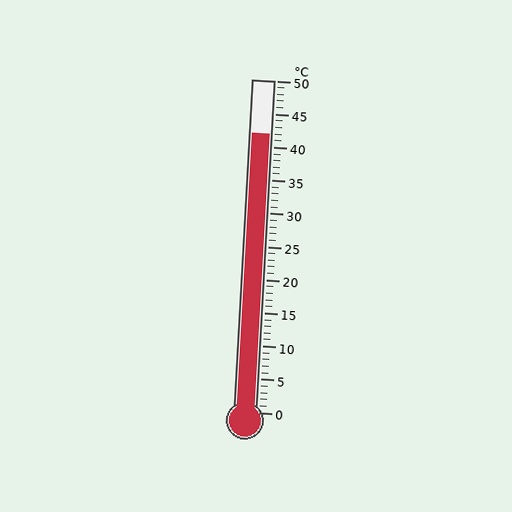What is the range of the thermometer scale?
The thermometer scale ranges from 0°C to 50°C.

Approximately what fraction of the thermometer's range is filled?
The thermometer is filled to approximately 85% of its range.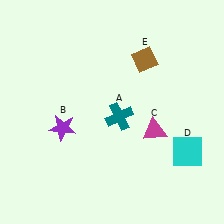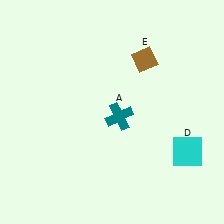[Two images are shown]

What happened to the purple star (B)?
The purple star (B) was removed in Image 2. It was in the bottom-left area of Image 1.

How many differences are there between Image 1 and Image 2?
There are 2 differences between the two images.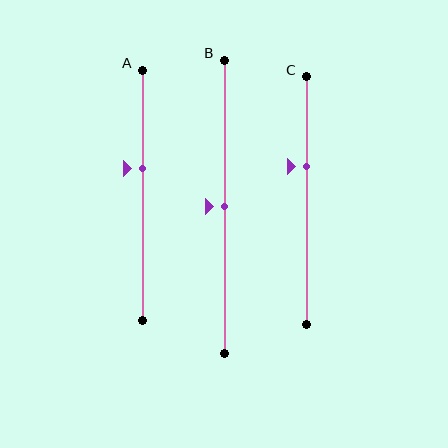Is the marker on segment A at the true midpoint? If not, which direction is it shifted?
No, the marker on segment A is shifted upward by about 11% of the segment length.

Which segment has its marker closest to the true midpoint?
Segment B has its marker closest to the true midpoint.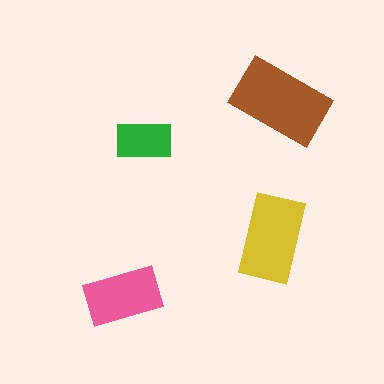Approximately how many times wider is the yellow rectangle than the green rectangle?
About 1.5 times wider.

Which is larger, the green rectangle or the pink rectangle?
The pink one.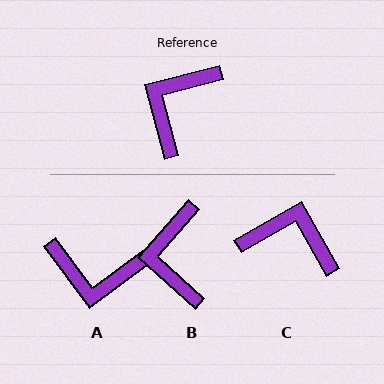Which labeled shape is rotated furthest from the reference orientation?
A, about 112 degrees away.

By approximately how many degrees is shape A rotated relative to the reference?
Approximately 112 degrees counter-clockwise.